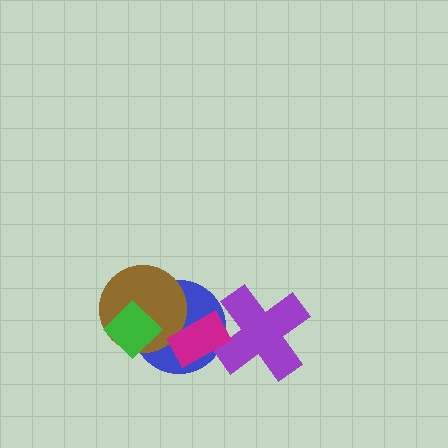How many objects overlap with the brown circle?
3 objects overlap with the brown circle.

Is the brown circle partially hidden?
Yes, it is partially covered by another shape.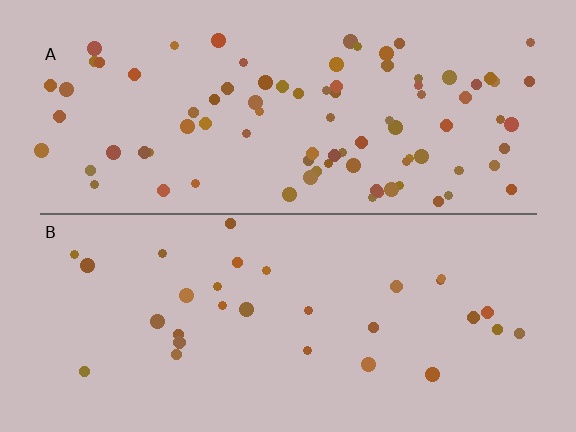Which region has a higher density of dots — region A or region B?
A (the top).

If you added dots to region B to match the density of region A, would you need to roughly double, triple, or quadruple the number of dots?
Approximately triple.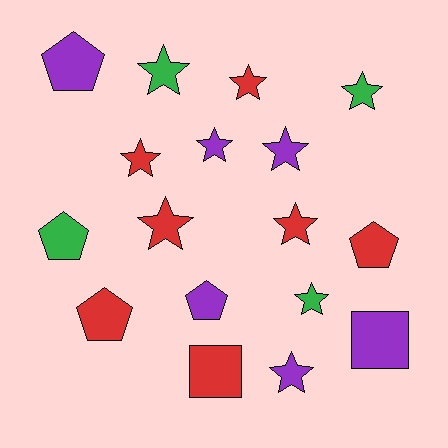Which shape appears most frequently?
Star, with 10 objects.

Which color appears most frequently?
Red, with 7 objects.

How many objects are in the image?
There are 17 objects.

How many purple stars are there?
There are 3 purple stars.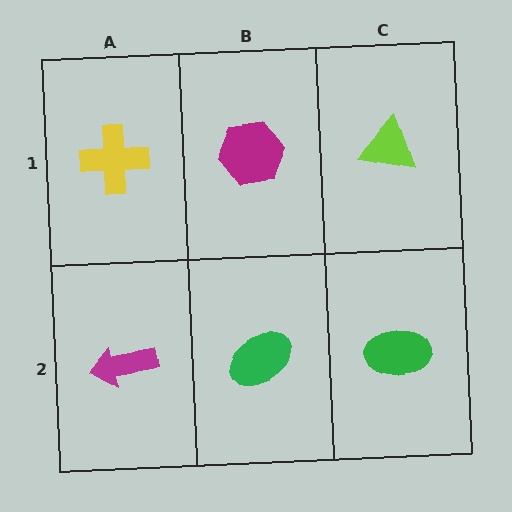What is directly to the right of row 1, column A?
A magenta hexagon.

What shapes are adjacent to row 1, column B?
A green ellipse (row 2, column B), a yellow cross (row 1, column A), a lime triangle (row 1, column C).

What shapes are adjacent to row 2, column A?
A yellow cross (row 1, column A), a green ellipse (row 2, column B).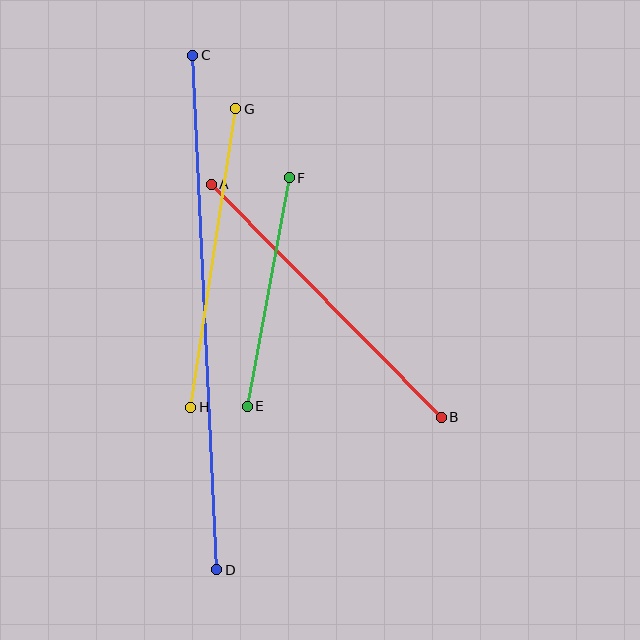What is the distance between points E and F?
The distance is approximately 232 pixels.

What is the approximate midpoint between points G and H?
The midpoint is at approximately (213, 258) pixels.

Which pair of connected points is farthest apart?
Points C and D are farthest apart.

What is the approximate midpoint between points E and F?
The midpoint is at approximately (268, 292) pixels.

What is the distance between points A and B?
The distance is approximately 327 pixels.